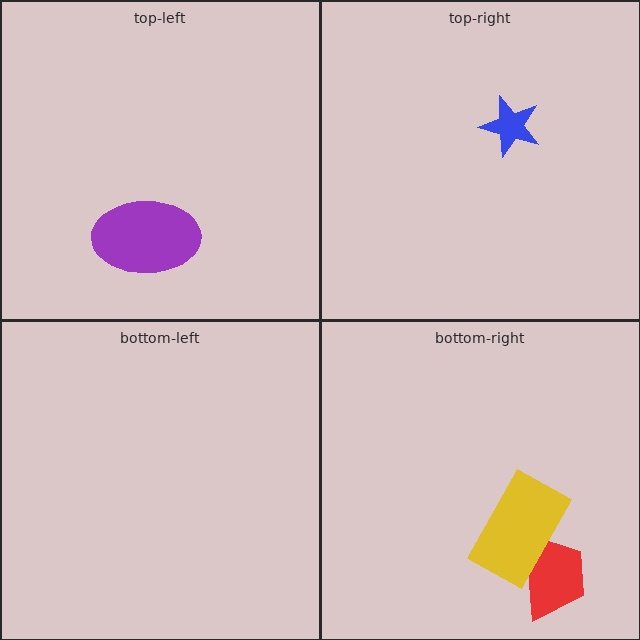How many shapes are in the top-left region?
1.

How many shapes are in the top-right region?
1.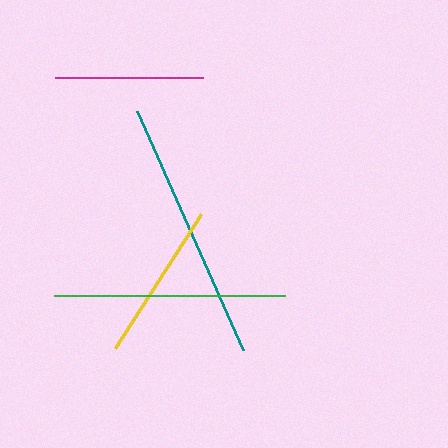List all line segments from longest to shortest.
From longest to shortest: teal, green, yellow, magenta.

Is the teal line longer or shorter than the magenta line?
The teal line is longer than the magenta line.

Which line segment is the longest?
The teal line is the longest at approximately 262 pixels.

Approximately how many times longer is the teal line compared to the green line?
The teal line is approximately 1.1 times the length of the green line.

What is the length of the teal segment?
The teal segment is approximately 262 pixels long.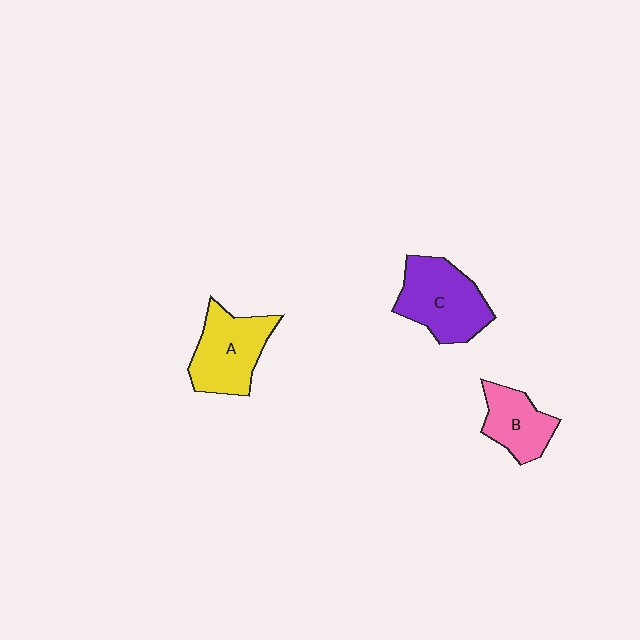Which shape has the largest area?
Shape C (purple).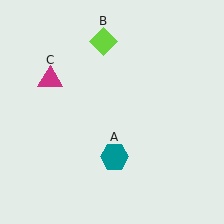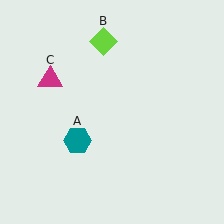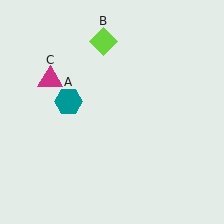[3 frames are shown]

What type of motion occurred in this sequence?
The teal hexagon (object A) rotated clockwise around the center of the scene.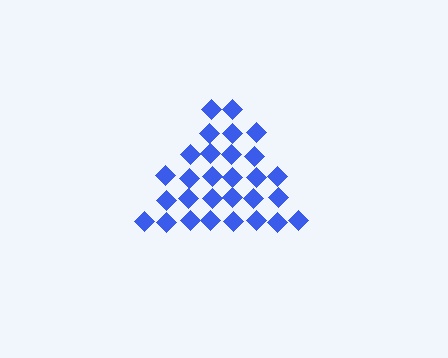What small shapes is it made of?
It is made of small diamonds.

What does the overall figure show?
The overall figure shows a triangle.